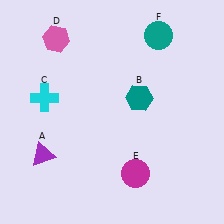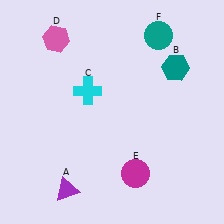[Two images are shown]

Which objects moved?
The objects that moved are: the purple triangle (A), the teal hexagon (B), the cyan cross (C).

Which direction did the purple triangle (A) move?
The purple triangle (A) moved down.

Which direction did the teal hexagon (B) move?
The teal hexagon (B) moved right.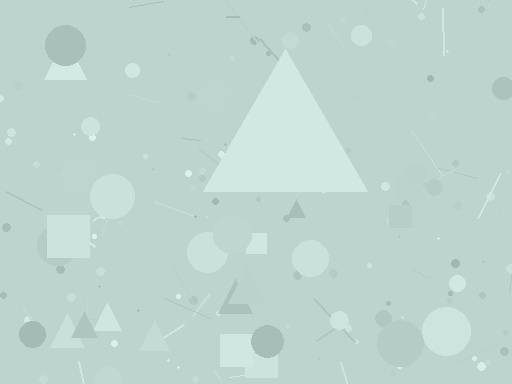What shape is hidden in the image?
A triangle is hidden in the image.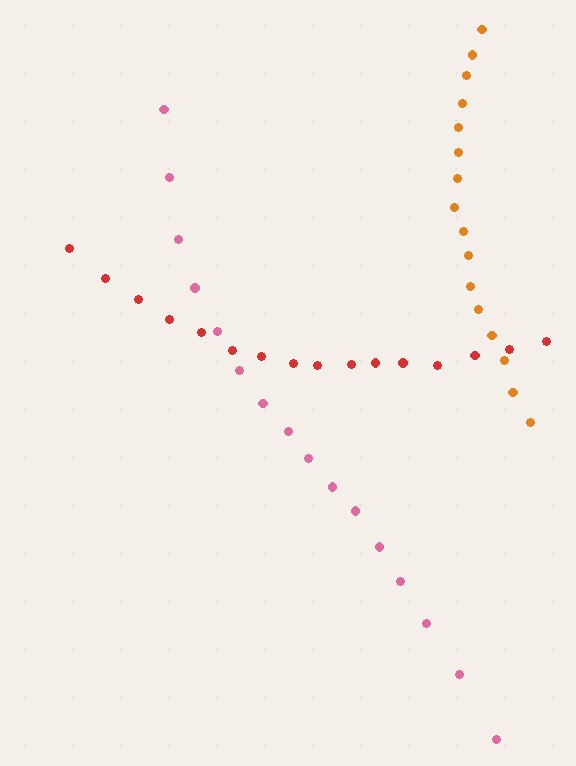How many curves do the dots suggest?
There are 3 distinct paths.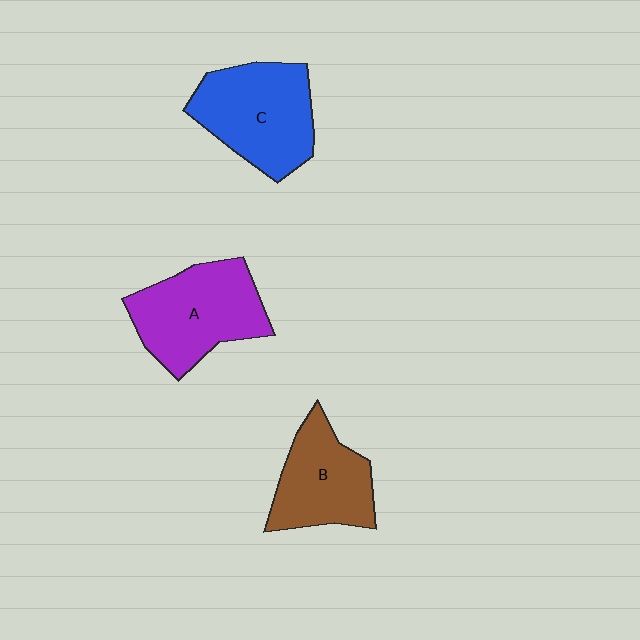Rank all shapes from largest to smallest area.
From largest to smallest: C (blue), A (purple), B (brown).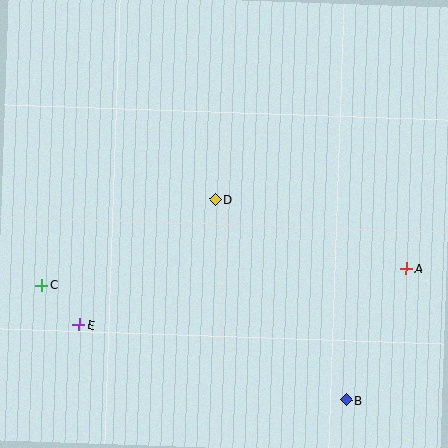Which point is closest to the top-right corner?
Point A is closest to the top-right corner.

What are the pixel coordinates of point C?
Point C is at (41, 285).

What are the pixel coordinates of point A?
Point A is at (406, 268).